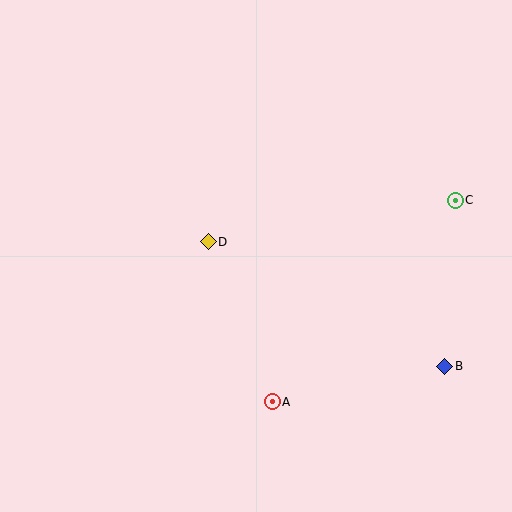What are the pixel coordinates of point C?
Point C is at (455, 200).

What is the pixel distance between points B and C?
The distance between B and C is 166 pixels.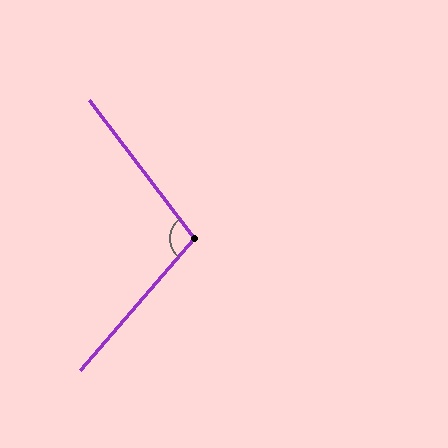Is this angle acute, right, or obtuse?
It is obtuse.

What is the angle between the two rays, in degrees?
Approximately 102 degrees.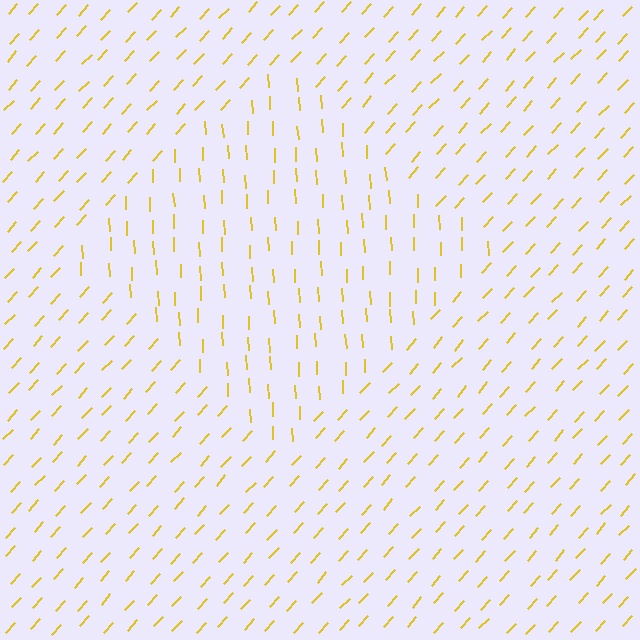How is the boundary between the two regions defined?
The boundary is defined purely by a change in line orientation (approximately 45 degrees difference). All lines are the same color and thickness.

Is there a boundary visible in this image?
Yes, there is a texture boundary formed by a change in line orientation.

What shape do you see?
I see a diamond.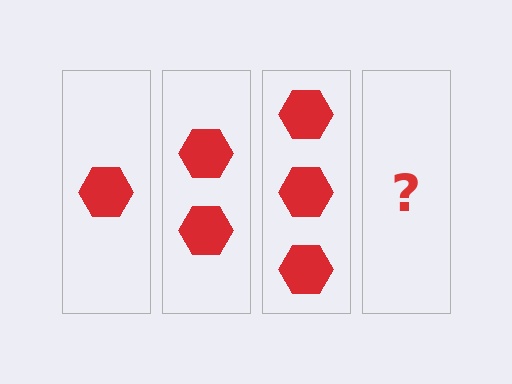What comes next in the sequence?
The next element should be 4 hexagons.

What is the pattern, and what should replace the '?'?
The pattern is that each step adds one more hexagon. The '?' should be 4 hexagons.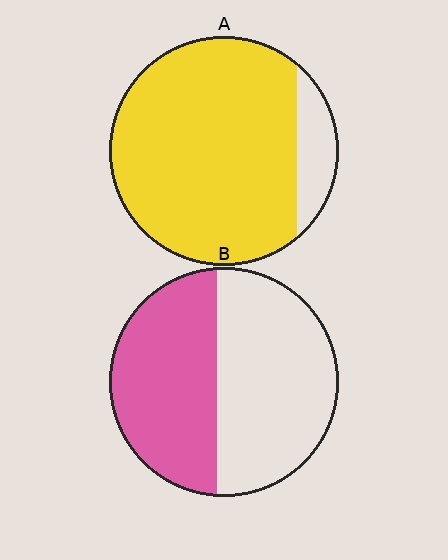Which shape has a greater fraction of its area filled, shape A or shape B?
Shape A.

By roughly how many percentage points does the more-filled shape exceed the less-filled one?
By roughly 40 percentage points (A over B).